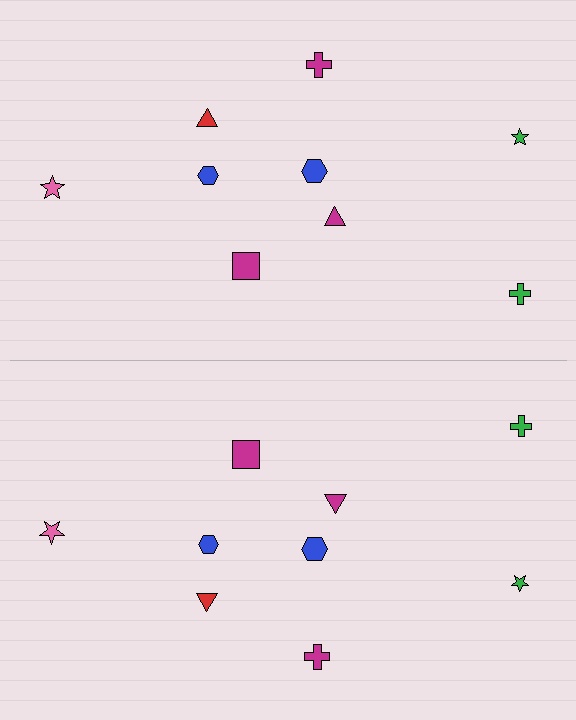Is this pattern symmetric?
Yes, this pattern has bilateral (reflection) symmetry.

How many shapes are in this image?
There are 18 shapes in this image.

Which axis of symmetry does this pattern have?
The pattern has a horizontal axis of symmetry running through the center of the image.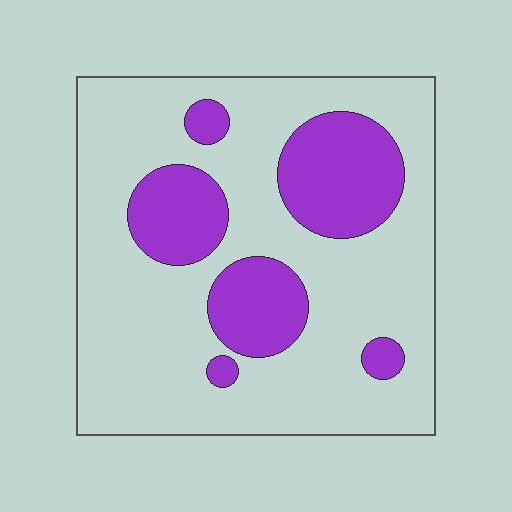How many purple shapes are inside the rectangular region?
6.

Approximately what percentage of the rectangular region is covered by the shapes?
Approximately 25%.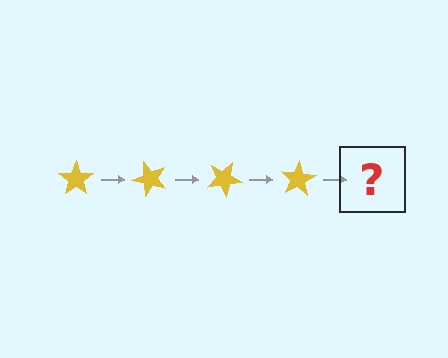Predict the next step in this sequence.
The next step is a yellow star rotated 200 degrees.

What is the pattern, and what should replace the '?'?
The pattern is that the star rotates 50 degrees each step. The '?' should be a yellow star rotated 200 degrees.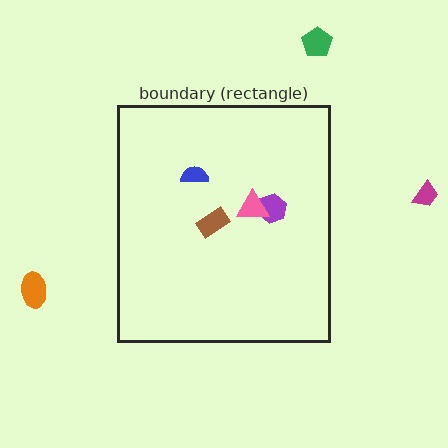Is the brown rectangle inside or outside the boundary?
Inside.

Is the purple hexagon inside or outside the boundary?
Inside.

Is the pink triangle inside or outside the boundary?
Inside.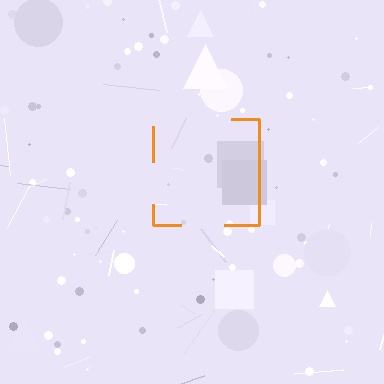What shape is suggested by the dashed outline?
The dashed outline suggests a square.